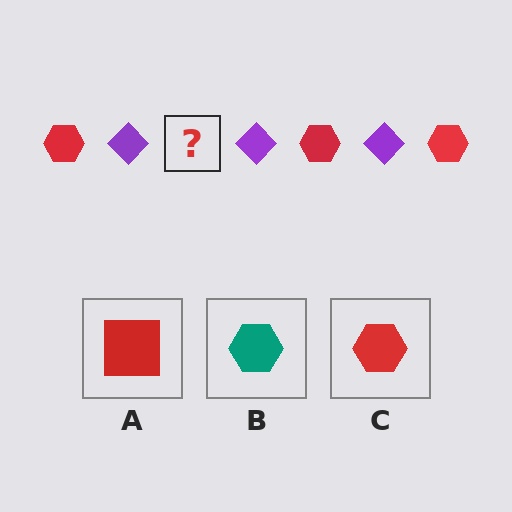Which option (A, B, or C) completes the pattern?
C.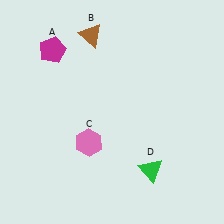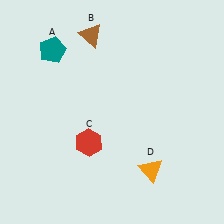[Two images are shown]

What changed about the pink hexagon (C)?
In Image 1, C is pink. In Image 2, it changed to red.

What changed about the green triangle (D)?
In Image 1, D is green. In Image 2, it changed to orange.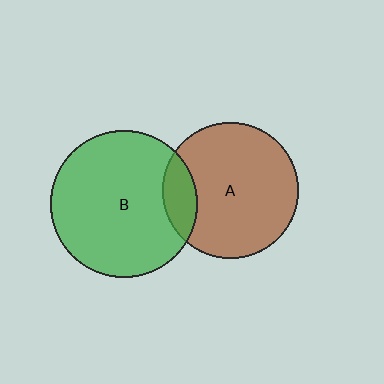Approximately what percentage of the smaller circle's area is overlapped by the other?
Approximately 15%.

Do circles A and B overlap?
Yes.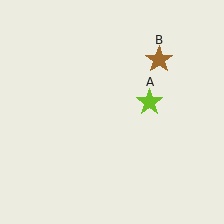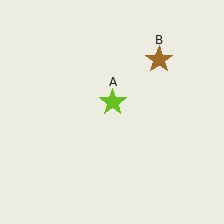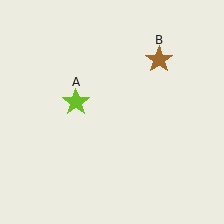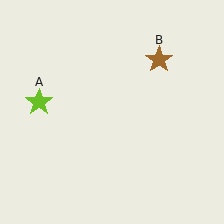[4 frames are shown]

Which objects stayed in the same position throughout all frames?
Brown star (object B) remained stationary.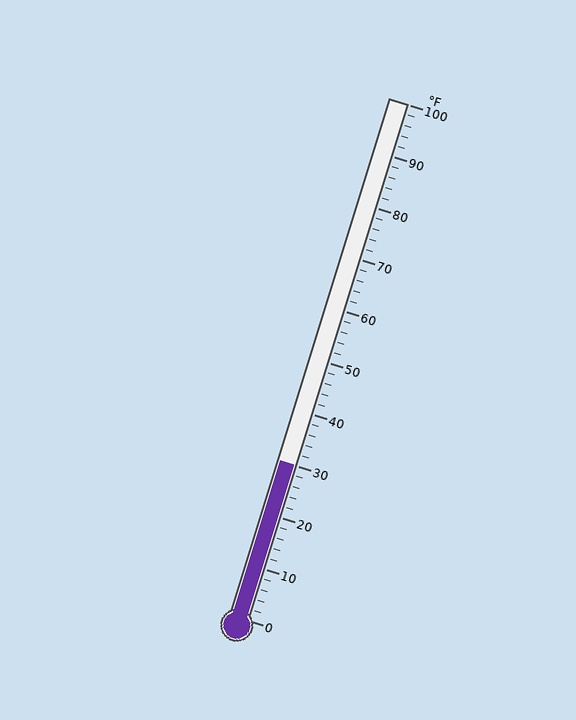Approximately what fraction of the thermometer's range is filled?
The thermometer is filled to approximately 30% of its range.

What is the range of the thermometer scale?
The thermometer scale ranges from 0°F to 100°F.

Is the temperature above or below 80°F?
The temperature is below 80°F.